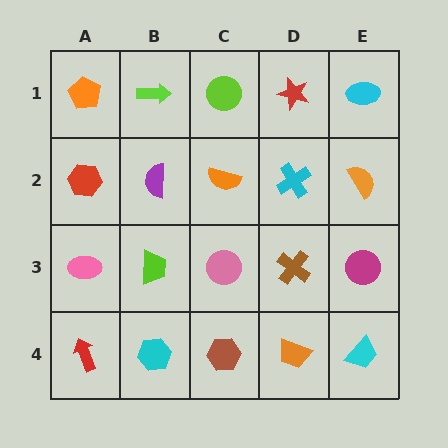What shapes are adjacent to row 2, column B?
A lime arrow (row 1, column B), a lime trapezoid (row 3, column B), a red hexagon (row 2, column A), an orange semicircle (row 2, column C).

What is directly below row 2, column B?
A lime trapezoid.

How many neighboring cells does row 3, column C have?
4.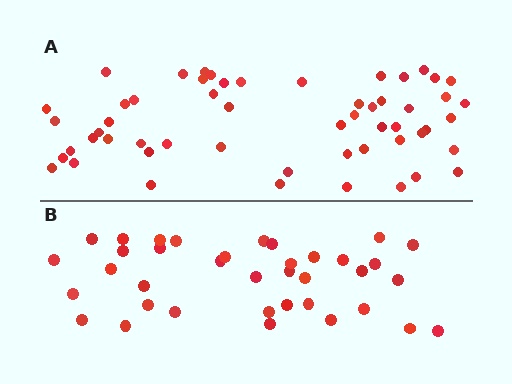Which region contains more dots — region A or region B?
Region A (the top region) has more dots.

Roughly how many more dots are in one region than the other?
Region A has approximately 20 more dots than region B.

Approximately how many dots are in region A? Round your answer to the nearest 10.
About 60 dots. (The exact count is 55, which rounds to 60.)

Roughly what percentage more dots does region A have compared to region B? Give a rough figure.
About 50% more.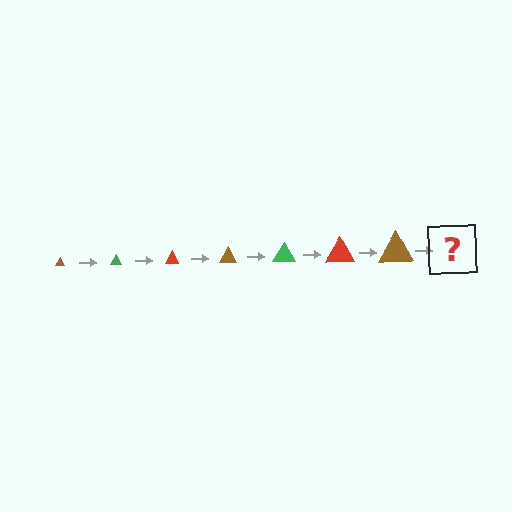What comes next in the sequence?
The next element should be a green triangle, larger than the previous one.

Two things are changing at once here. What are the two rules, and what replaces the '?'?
The two rules are that the triangle grows larger each step and the color cycles through brown, green, and red. The '?' should be a green triangle, larger than the previous one.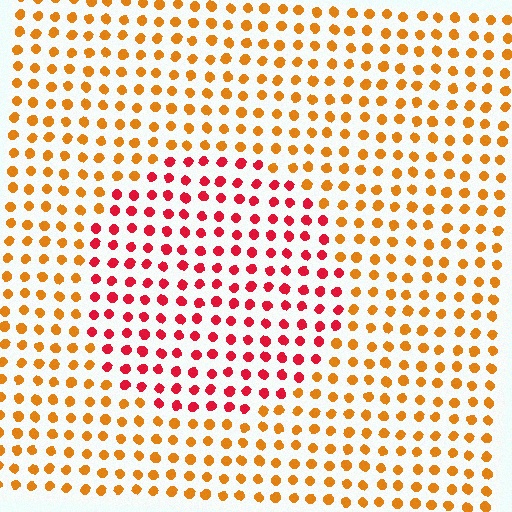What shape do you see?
I see a circle.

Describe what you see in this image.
The image is filled with small orange elements in a uniform arrangement. A circle-shaped region is visible where the elements are tinted to a slightly different hue, forming a subtle color boundary.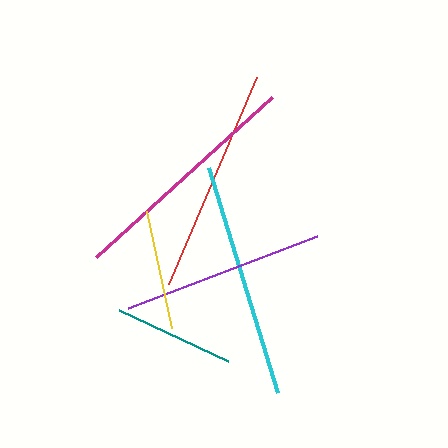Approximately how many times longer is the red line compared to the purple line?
The red line is approximately 1.1 times the length of the purple line.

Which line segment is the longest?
The magenta line is the longest at approximately 237 pixels.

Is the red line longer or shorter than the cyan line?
The cyan line is longer than the red line.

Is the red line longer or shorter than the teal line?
The red line is longer than the teal line.